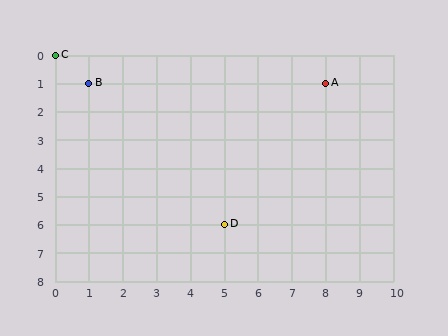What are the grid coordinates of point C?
Point C is at grid coordinates (0, 0).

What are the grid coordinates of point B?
Point B is at grid coordinates (1, 1).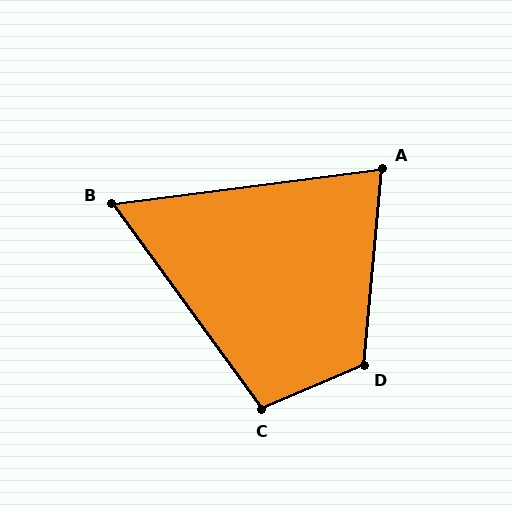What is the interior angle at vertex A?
Approximately 77 degrees (acute).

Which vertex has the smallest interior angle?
B, at approximately 61 degrees.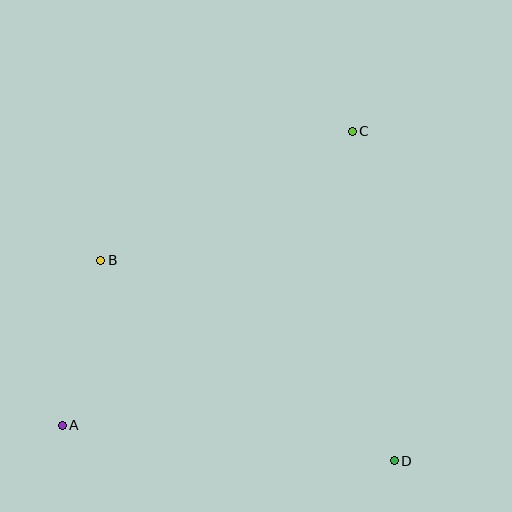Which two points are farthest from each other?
Points A and C are farthest from each other.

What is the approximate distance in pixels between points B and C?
The distance between B and C is approximately 283 pixels.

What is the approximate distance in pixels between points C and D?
The distance between C and D is approximately 332 pixels.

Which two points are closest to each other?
Points A and B are closest to each other.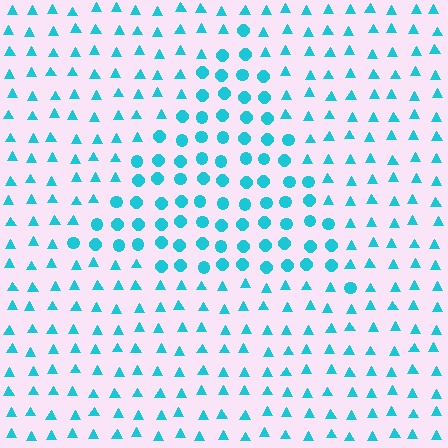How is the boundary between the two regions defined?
The boundary is defined by a change in element shape: circles inside vs. triangles outside. All elements share the same color and spacing.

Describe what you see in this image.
The image is filled with small cyan elements arranged in a uniform grid. A triangle-shaped region contains circles, while the surrounding area contains triangles. The boundary is defined purely by the change in element shape.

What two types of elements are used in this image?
The image uses circles inside the triangle region and triangles outside it.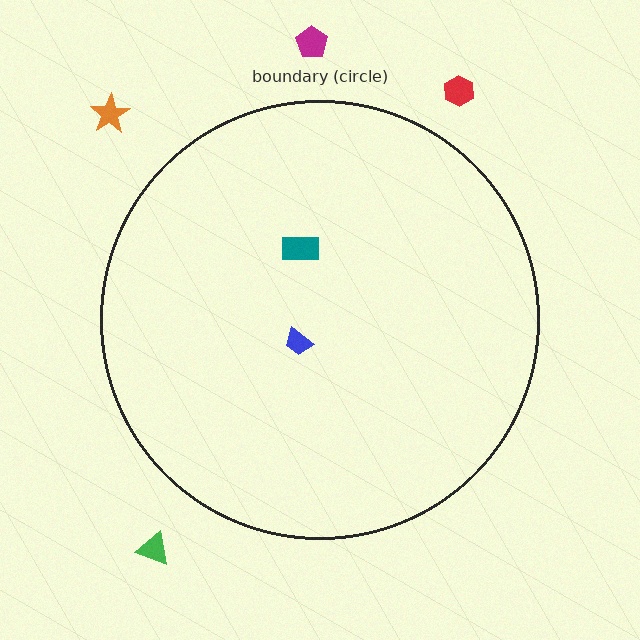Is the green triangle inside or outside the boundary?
Outside.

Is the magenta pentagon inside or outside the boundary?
Outside.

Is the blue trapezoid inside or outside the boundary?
Inside.